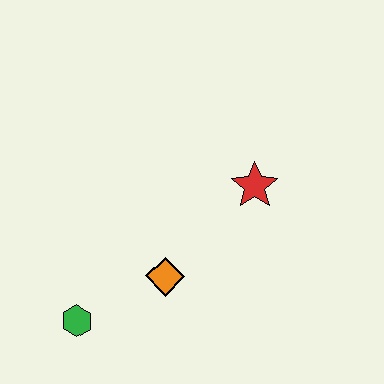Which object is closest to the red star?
The orange diamond is closest to the red star.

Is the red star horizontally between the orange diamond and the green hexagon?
No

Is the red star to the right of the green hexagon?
Yes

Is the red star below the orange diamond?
No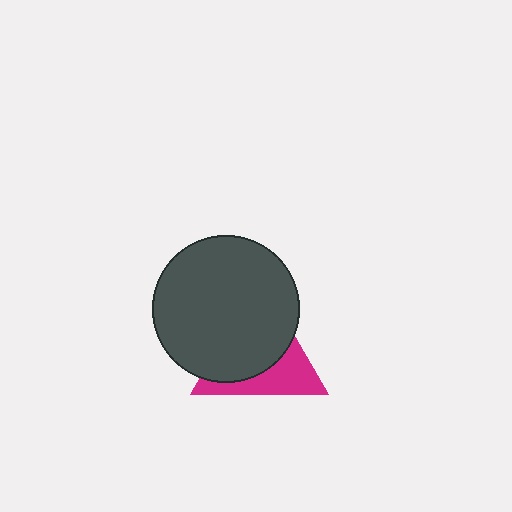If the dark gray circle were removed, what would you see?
You would see the complete magenta triangle.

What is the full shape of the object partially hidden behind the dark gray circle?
The partially hidden object is a magenta triangle.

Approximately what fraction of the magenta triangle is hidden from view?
Roughly 62% of the magenta triangle is hidden behind the dark gray circle.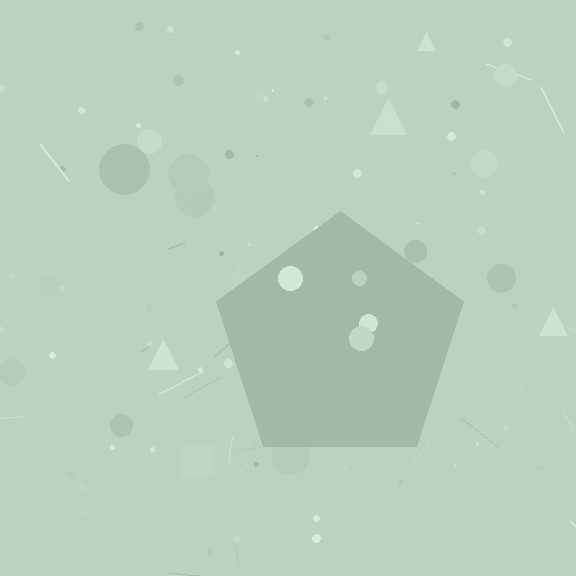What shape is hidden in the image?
A pentagon is hidden in the image.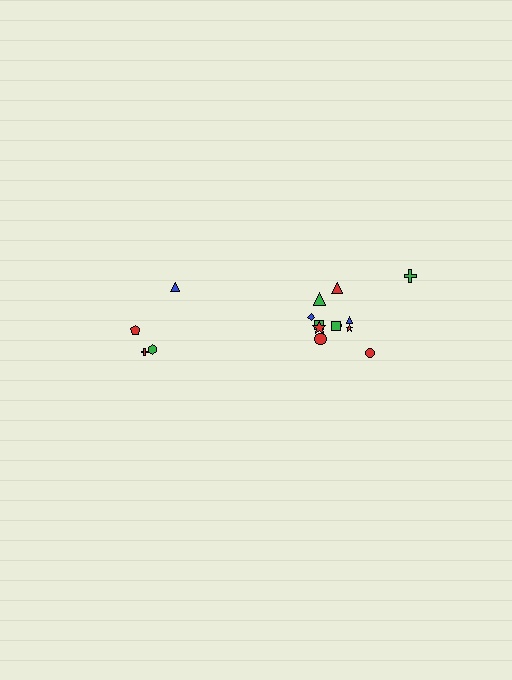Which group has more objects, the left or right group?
The right group.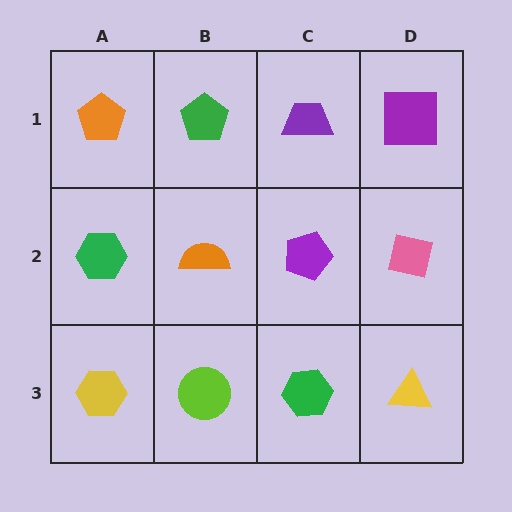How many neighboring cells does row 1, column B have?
3.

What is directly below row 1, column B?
An orange semicircle.